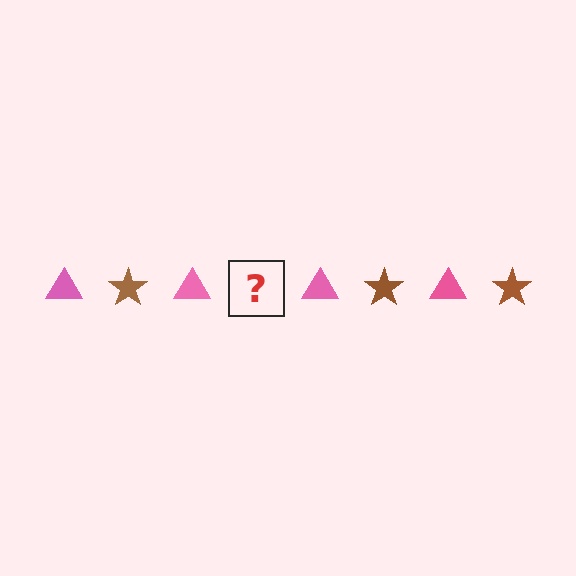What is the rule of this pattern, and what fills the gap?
The rule is that the pattern alternates between pink triangle and brown star. The gap should be filled with a brown star.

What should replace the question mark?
The question mark should be replaced with a brown star.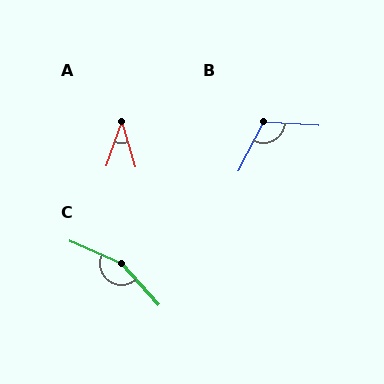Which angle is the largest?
C, at approximately 155 degrees.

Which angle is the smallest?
A, at approximately 36 degrees.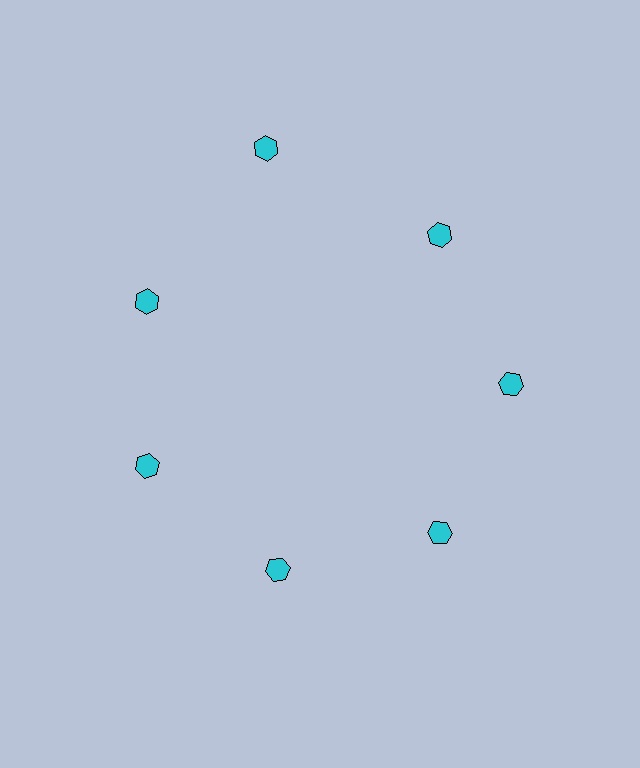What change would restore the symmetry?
The symmetry would be restored by moving it inward, back onto the ring so that all 7 hexagons sit at equal angles and equal distance from the center.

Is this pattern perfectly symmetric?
No. The 7 cyan hexagons are arranged in a ring, but one element near the 12 o'clock position is pushed outward from the center, breaking the 7-fold rotational symmetry.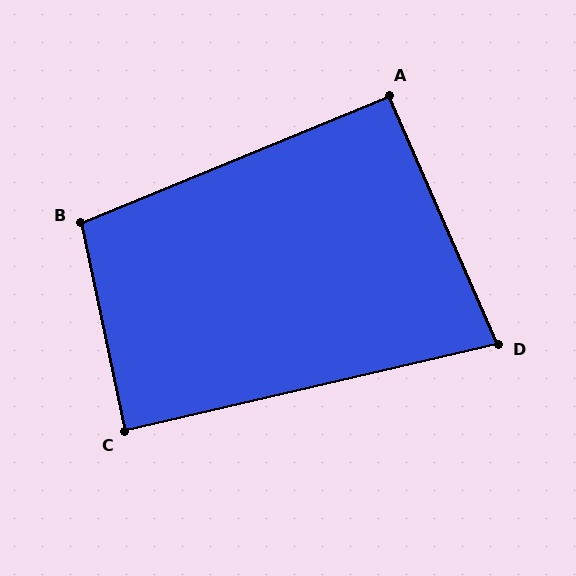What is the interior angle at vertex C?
Approximately 89 degrees (approximately right).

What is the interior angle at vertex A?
Approximately 91 degrees (approximately right).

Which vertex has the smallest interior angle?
D, at approximately 80 degrees.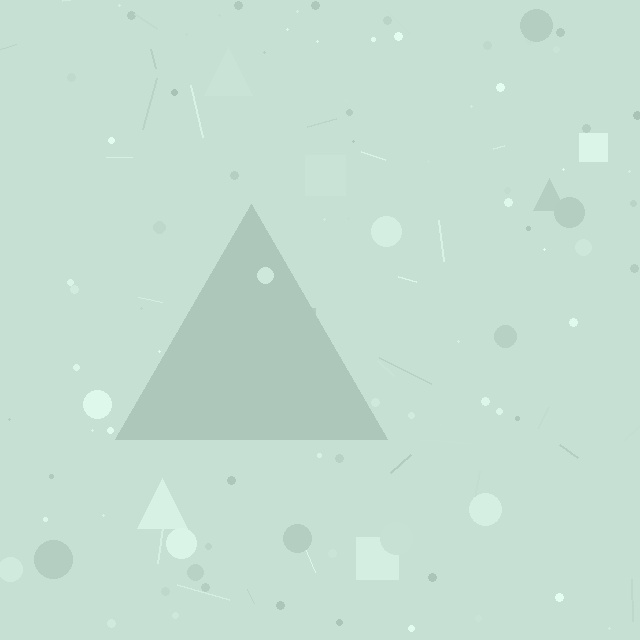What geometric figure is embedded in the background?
A triangle is embedded in the background.